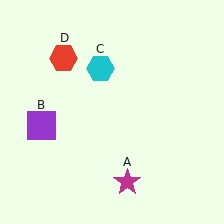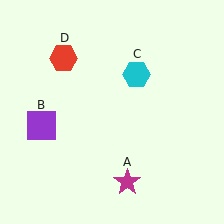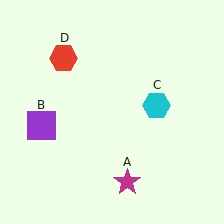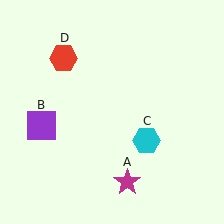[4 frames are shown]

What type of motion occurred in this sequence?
The cyan hexagon (object C) rotated clockwise around the center of the scene.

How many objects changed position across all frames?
1 object changed position: cyan hexagon (object C).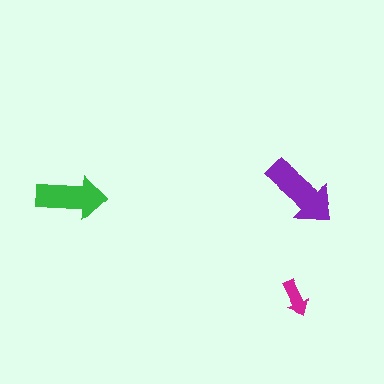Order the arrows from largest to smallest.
the purple one, the green one, the magenta one.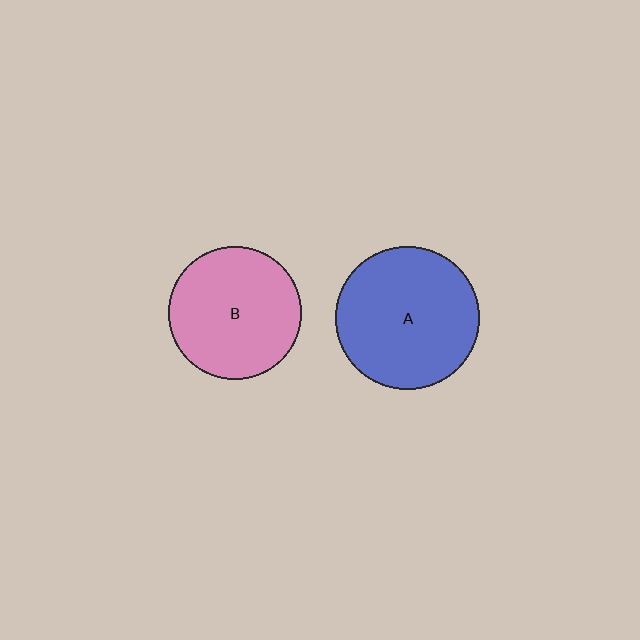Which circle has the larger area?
Circle A (blue).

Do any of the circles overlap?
No, none of the circles overlap.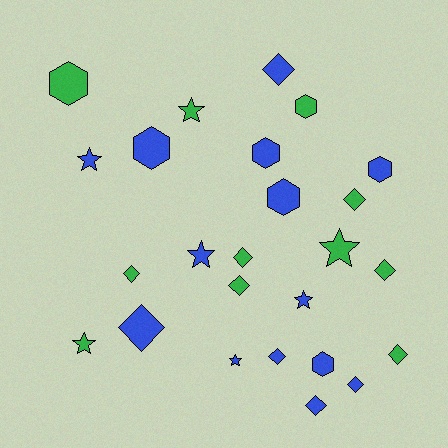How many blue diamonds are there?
There are 5 blue diamonds.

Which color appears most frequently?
Blue, with 14 objects.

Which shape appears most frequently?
Diamond, with 11 objects.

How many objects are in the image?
There are 25 objects.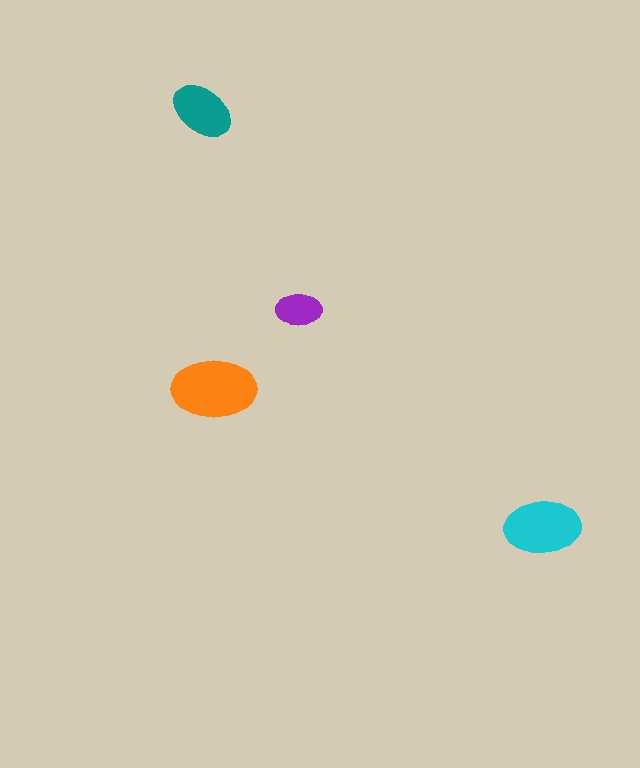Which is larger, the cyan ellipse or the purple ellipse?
The cyan one.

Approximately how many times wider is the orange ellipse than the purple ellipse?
About 2 times wider.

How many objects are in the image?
There are 4 objects in the image.